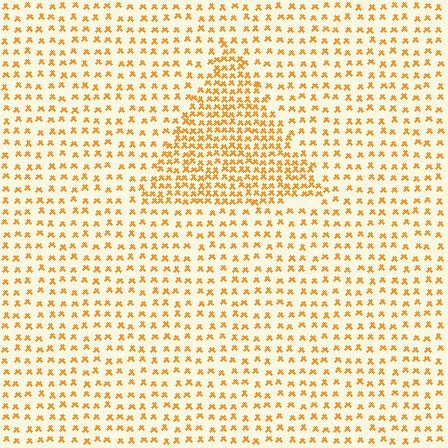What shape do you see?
I see a triangle.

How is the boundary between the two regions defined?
The boundary is defined by a change in element density (approximately 2.1x ratio). All elements are the same color, size, and shape.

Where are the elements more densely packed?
The elements are more densely packed inside the triangle boundary.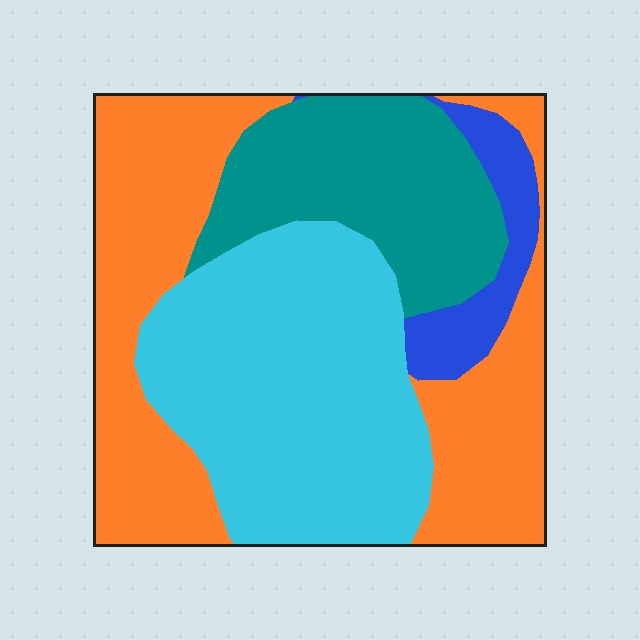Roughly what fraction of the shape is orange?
Orange covers roughly 35% of the shape.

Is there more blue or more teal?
Teal.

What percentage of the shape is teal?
Teal takes up between a sixth and a third of the shape.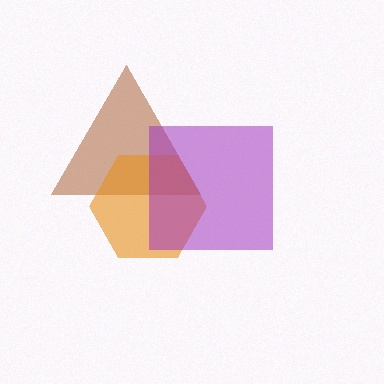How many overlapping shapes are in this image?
There are 3 overlapping shapes in the image.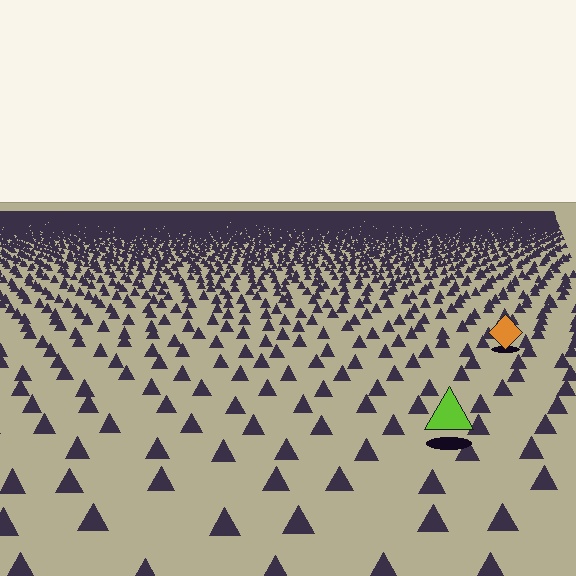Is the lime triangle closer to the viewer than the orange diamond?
Yes. The lime triangle is closer — you can tell from the texture gradient: the ground texture is coarser near it.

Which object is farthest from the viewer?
The orange diamond is farthest from the viewer. It appears smaller and the ground texture around it is denser.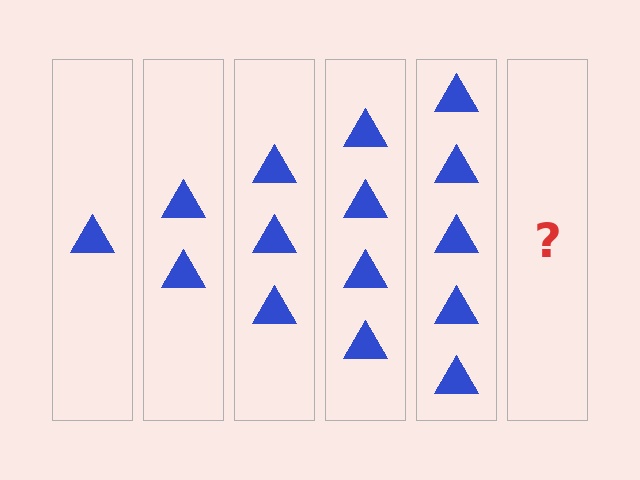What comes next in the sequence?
The next element should be 6 triangles.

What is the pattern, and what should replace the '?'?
The pattern is that each step adds one more triangle. The '?' should be 6 triangles.